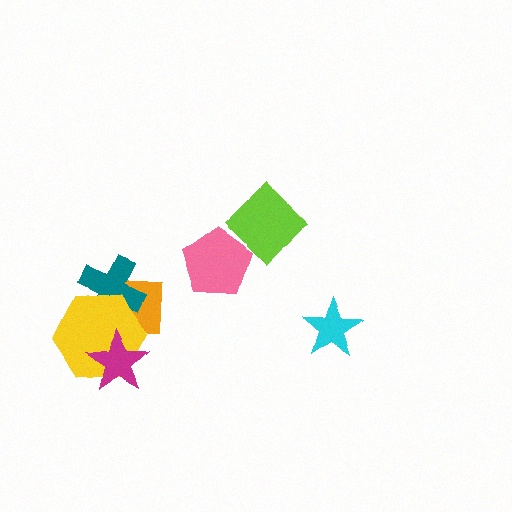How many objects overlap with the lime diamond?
1 object overlaps with the lime diamond.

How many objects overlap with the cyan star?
0 objects overlap with the cyan star.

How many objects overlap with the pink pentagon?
1 object overlaps with the pink pentagon.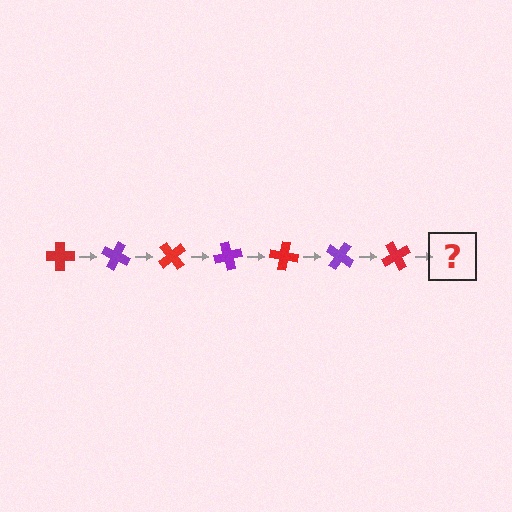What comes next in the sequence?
The next element should be a purple cross, rotated 175 degrees from the start.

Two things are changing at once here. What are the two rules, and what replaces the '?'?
The two rules are that it rotates 25 degrees each step and the color cycles through red and purple. The '?' should be a purple cross, rotated 175 degrees from the start.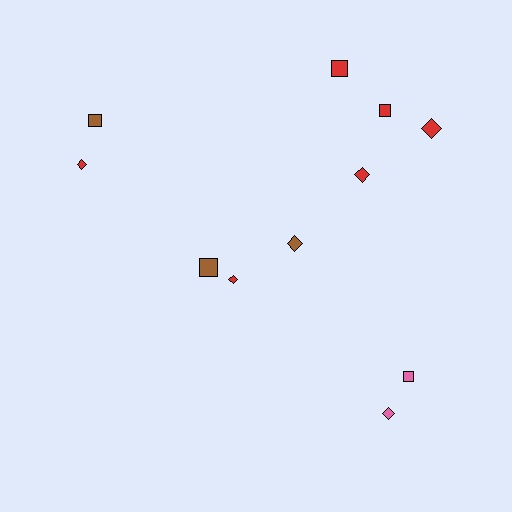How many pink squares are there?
There is 1 pink square.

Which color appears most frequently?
Red, with 6 objects.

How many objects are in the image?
There are 11 objects.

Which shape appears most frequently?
Diamond, with 6 objects.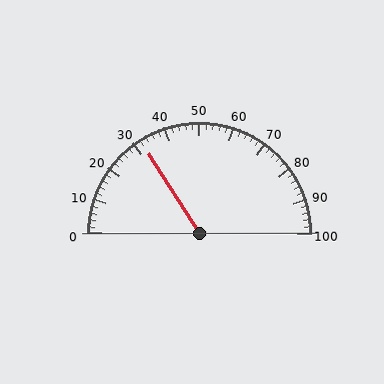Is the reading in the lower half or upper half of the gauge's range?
The reading is in the lower half of the range (0 to 100).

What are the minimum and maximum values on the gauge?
The gauge ranges from 0 to 100.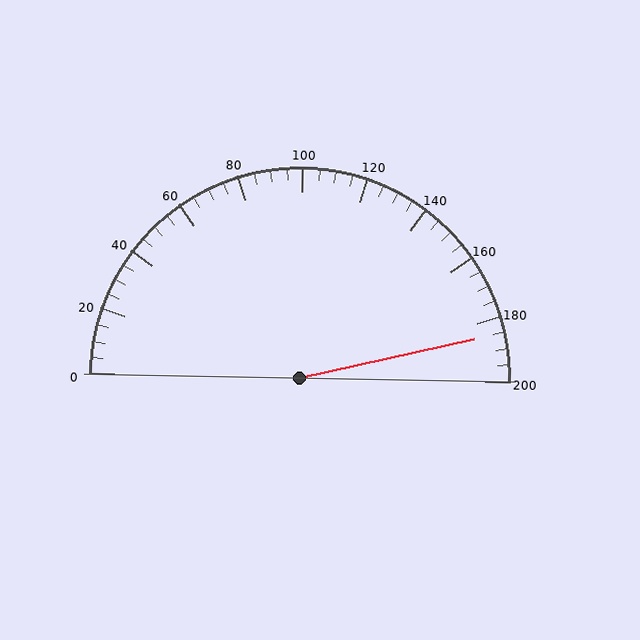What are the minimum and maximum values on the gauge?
The gauge ranges from 0 to 200.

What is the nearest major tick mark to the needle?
The nearest major tick mark is 180.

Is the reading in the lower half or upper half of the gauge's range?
The reading is in the upper half of the range (0 to 200).